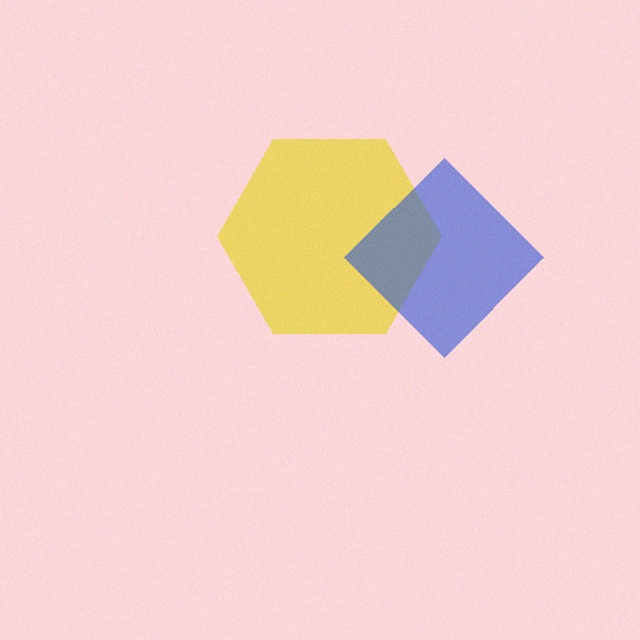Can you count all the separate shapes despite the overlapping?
Yes, there are 2 separate shapes.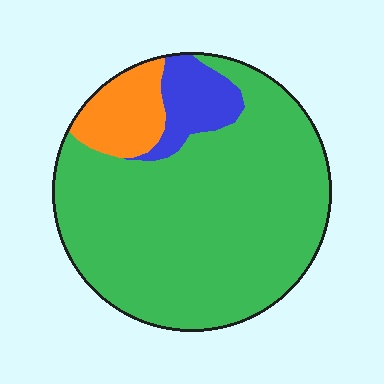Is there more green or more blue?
Green.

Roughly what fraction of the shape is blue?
Blue covers around 10% of the shape.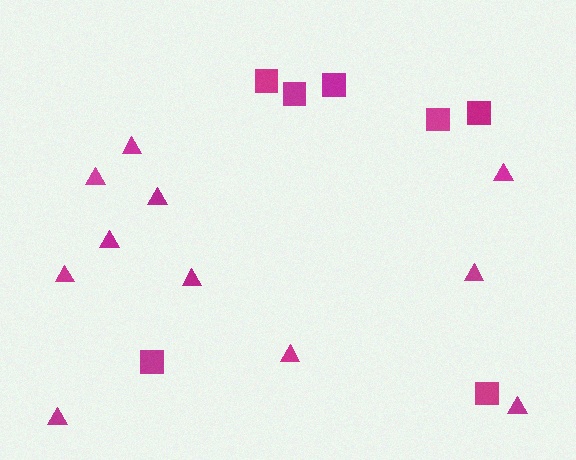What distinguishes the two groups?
There are 2 groups: one group of triangles (11) and one group of squares (7).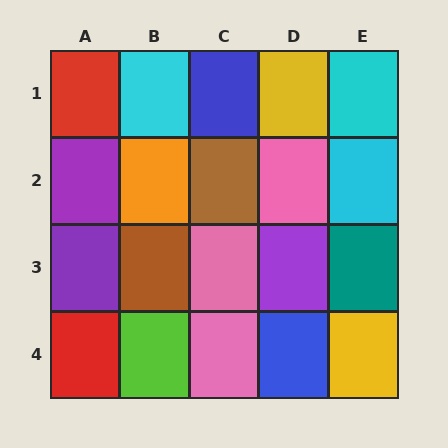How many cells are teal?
1 cell is teal.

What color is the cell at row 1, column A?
Red.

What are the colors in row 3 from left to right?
Purple, brown, pink, purple, teal.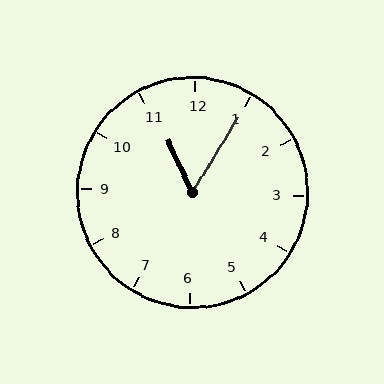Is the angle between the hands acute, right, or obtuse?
It is acute.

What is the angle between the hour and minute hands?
Approximately 58 degrees.